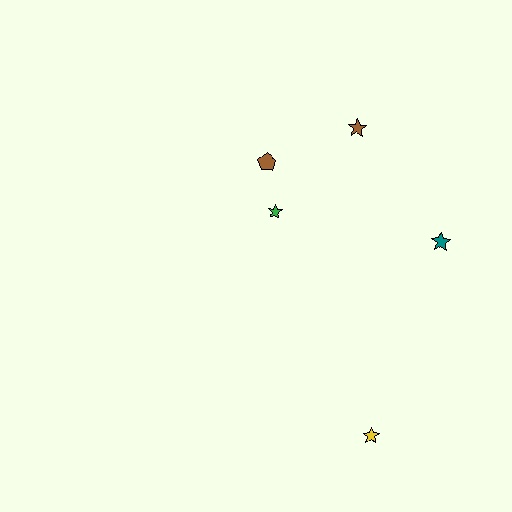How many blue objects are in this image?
There are no blue objects.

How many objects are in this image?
There are 5 objects.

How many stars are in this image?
There are 4 stars.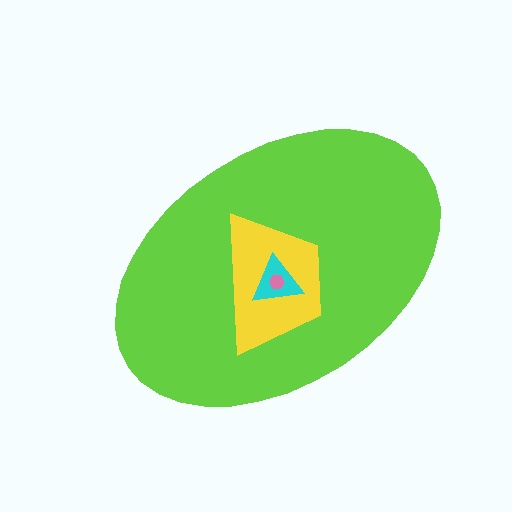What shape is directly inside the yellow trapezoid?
The cyan triangle.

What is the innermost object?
The pink hexagon.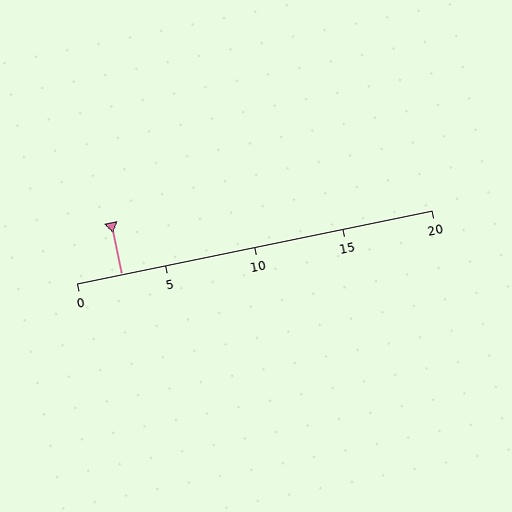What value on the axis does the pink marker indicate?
The marker indicates approximately 2.5.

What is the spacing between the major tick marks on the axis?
The major ticks are spaced 5 apart.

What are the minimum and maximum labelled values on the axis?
The axis runs from 0 to 20.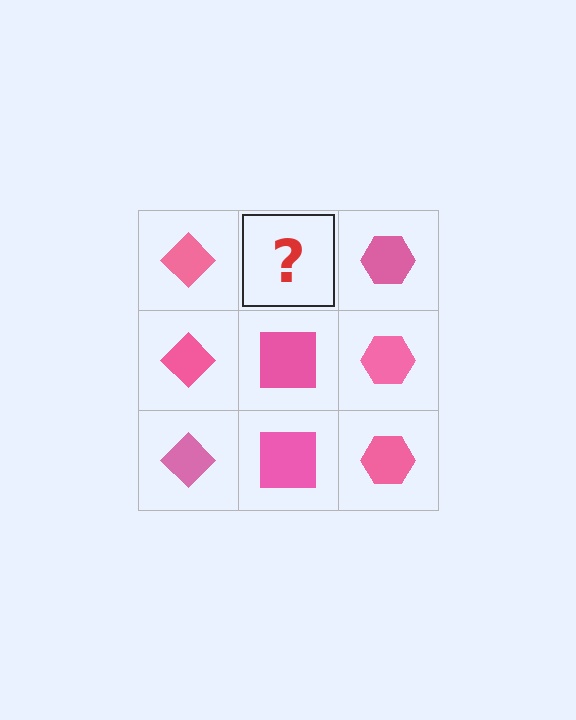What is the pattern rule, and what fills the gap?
The rule is that each column has a consistent shape. The gap should be filled with a pink square.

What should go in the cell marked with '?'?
The missing cell should contain a pink square.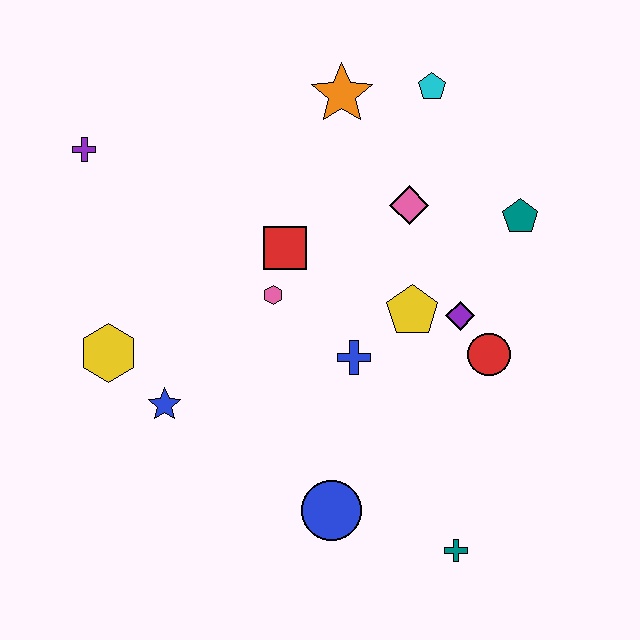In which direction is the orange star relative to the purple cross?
The orange star is to the right of the purple cross.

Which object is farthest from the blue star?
The cyan pentagon is farthest from the blue star.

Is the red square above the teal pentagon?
No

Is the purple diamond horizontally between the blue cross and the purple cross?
No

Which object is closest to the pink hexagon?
The red square is closest to the pink hexagon.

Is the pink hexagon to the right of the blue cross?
No